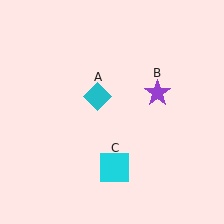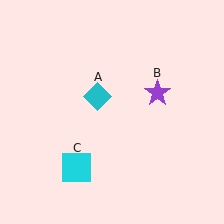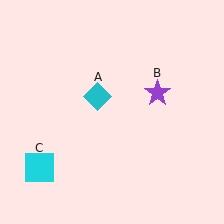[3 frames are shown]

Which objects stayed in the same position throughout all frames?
Cyan diamond (object A) and purple star (object B) remained stationary.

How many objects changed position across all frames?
1 object changed position: cyan square (object C).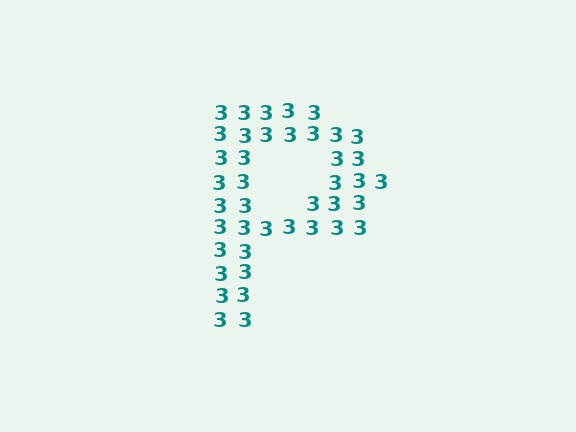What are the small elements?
The small elements are digit 3's.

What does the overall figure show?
The overall figure shows the letter P.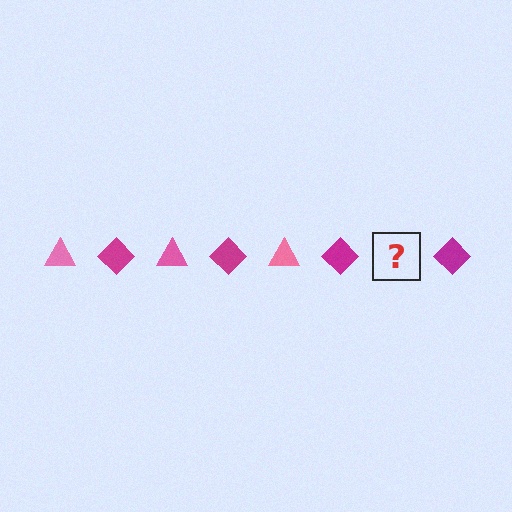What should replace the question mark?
The question mark should be replaced with a pink triangle.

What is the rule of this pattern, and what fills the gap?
The rule is that the pattern alternates between pink triangle and magenta diamond. The gap should be filled with a pink triangle.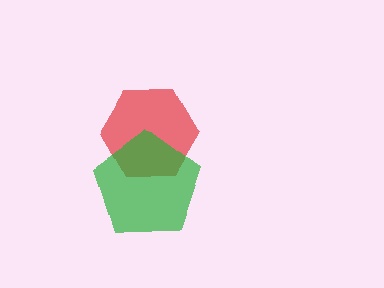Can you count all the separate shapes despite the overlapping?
Yes, there are 2 separate shapes.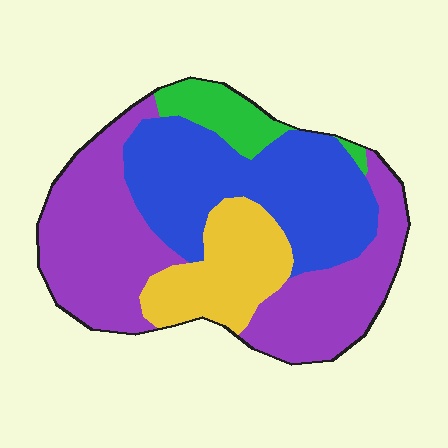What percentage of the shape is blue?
Blue takes up about one third (1/3) of the shape.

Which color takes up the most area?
Purple, at roughly 45%.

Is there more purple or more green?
Purple.